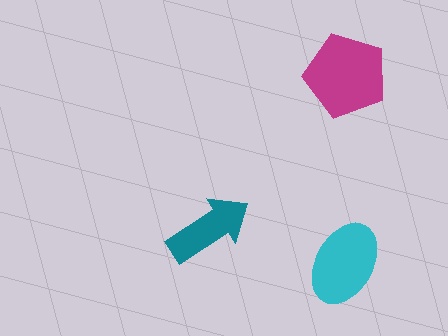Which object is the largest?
The magenta pentagon.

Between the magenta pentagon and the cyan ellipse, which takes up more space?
The magenta pentagon.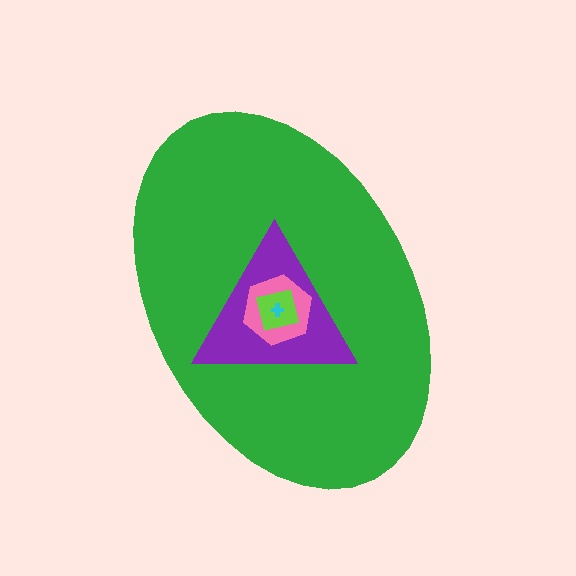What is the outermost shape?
The green ellipse.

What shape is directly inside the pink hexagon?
The lime square.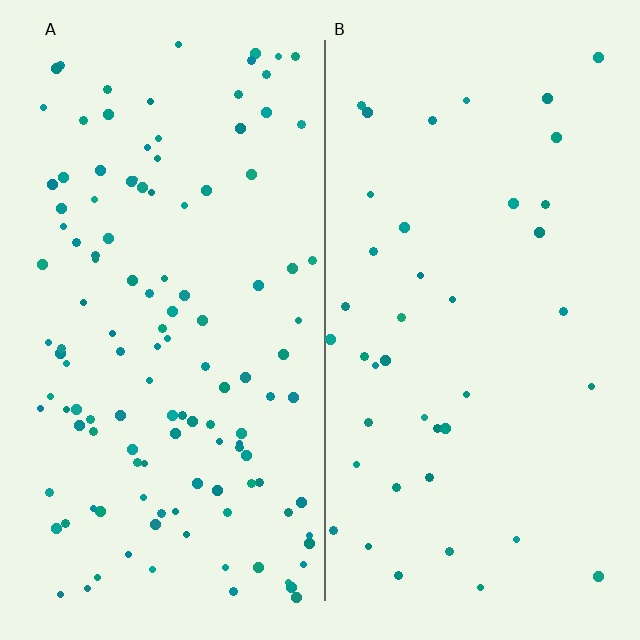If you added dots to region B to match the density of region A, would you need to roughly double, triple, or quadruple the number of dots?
Approximately triple.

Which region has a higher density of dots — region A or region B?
A (the left).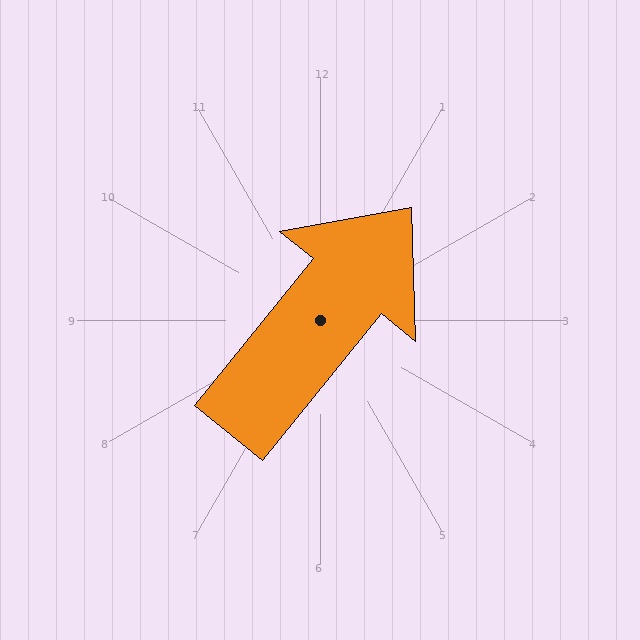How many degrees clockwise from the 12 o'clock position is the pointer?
Approximately 39 degrees.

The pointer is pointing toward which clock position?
Roughly 1 o'clock.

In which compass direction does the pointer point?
Northeast.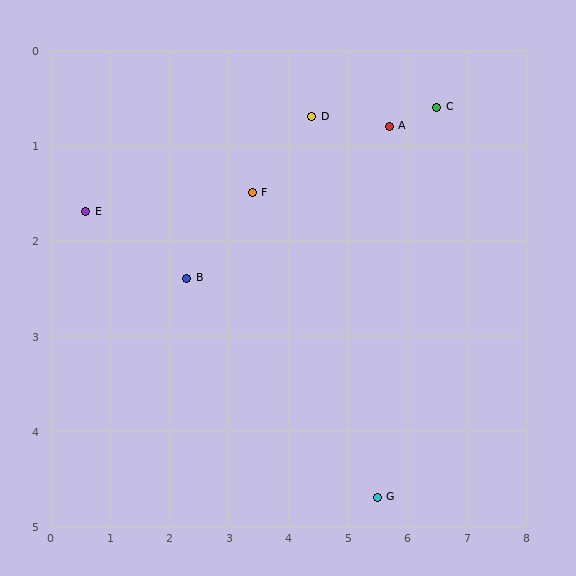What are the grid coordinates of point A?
Point A is at approximately (5.7, 0.8).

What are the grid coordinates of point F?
Point F is at approximately (3.4, 1.5).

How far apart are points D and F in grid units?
Points D and F are about 1.3 grid units apart.